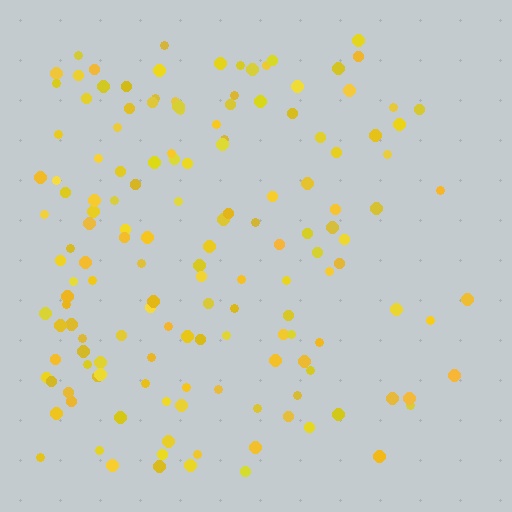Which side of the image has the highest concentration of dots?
The left.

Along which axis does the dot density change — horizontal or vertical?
Horizontal.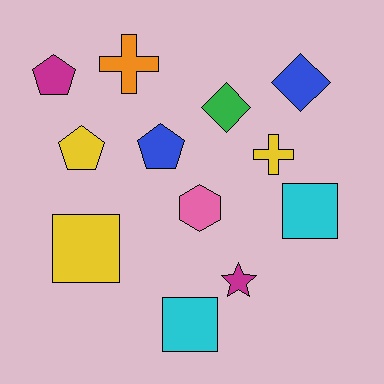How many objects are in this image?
There are 12 objects.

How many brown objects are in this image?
There are no brown objects.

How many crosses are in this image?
There are 2 crosses.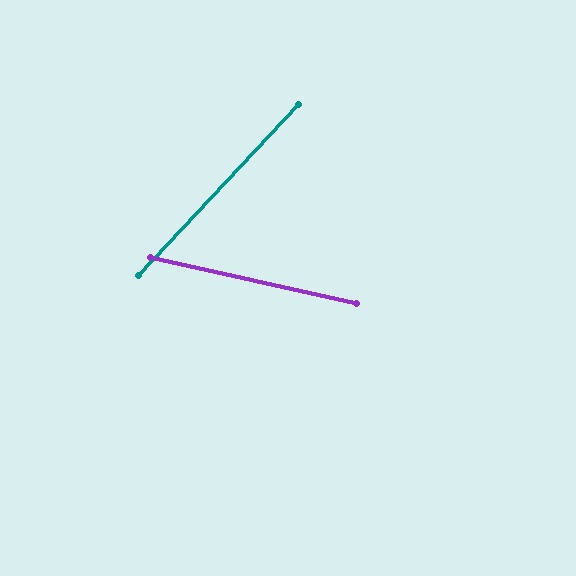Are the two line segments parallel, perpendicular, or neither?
Neither parallel nor perpendicular — they differ by about 60°.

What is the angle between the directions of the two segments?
Approximately 60 degrees.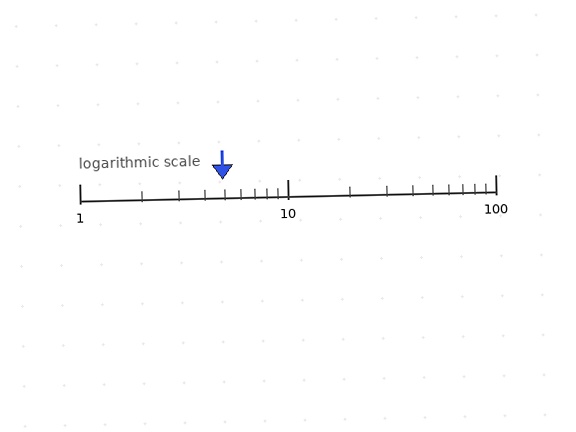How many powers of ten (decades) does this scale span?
The scale spans 2 decades, from 1 to 100.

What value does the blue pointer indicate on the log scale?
The pointer indicates approximately 4.9.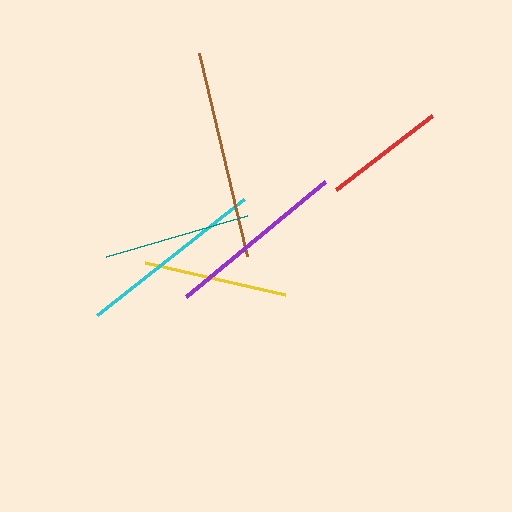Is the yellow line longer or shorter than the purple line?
The purple line is longer than the yellow line.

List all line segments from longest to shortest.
From longest to shortest: brown, cyan, purple, teal, yellow, red.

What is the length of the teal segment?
The teal segment is approximately 147 pixels long.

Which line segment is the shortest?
The red line is the shortest at approximately 122 pixels.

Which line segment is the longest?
The brown line is the longest at approximately 208 pixels.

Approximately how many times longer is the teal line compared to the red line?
The teal line is approximately 1.2 times the length of the red line.